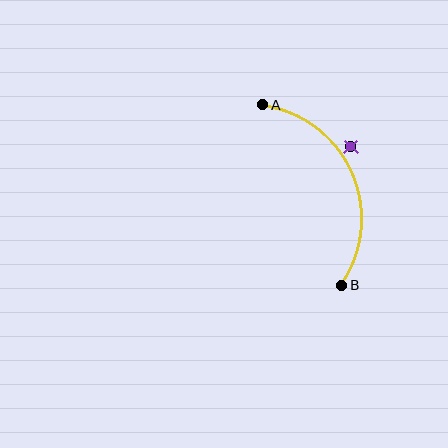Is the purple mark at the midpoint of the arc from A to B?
No — the purple mark does not lie on the arc at all. It sits slightly outside the curve.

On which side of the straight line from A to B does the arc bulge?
The arc bulges to the right of the straight line connecting A and B.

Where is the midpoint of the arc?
The arc midpoint is the point on the curve farthest from the straight line joining A and B. It sits to the right of that line.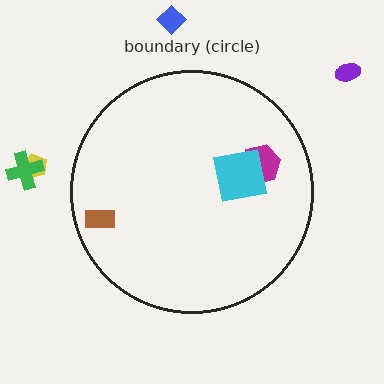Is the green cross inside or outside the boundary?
Outside.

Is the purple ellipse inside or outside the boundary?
Outside.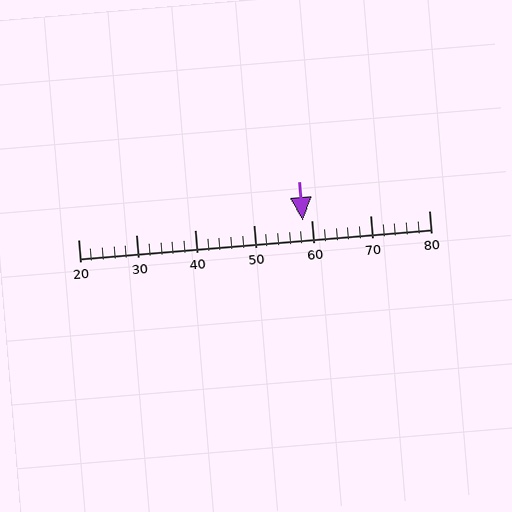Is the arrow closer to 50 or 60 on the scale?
The arrow is closer to 60.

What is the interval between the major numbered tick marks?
The major tick marks are spaced 10 units apart.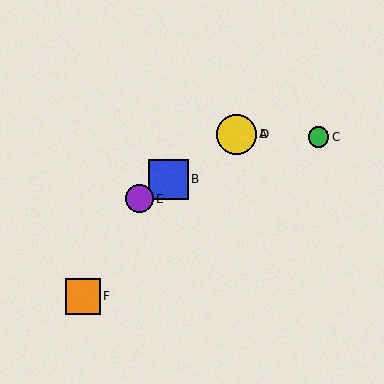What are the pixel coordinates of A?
Object A is at (236, 134).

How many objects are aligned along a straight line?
4 objects (A, B, D, E) are aligned along a straight line.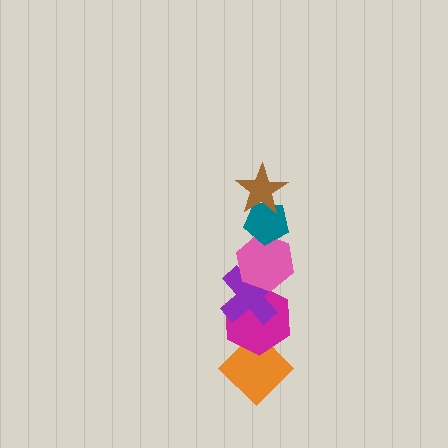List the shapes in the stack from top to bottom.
From top to bottom: the brown star, the teal pentagon, the pink hexagon, the purple cross, the magenta hexagon, the orange diamond.